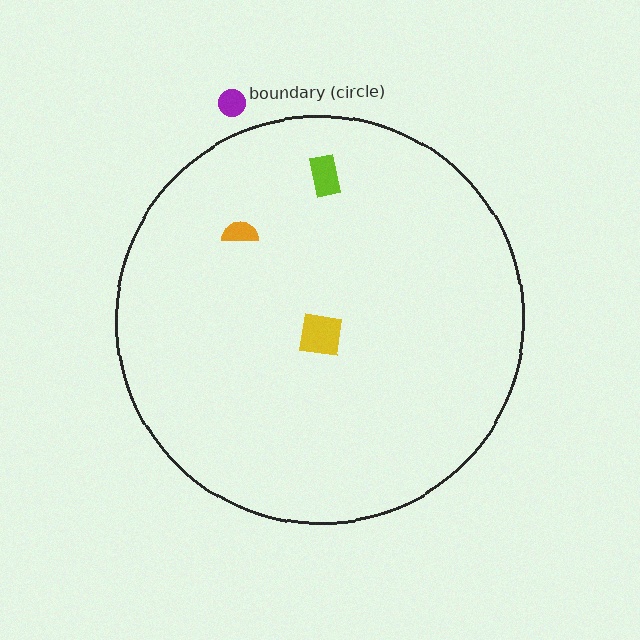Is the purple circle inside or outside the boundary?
Outside.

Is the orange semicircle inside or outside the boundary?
Inside.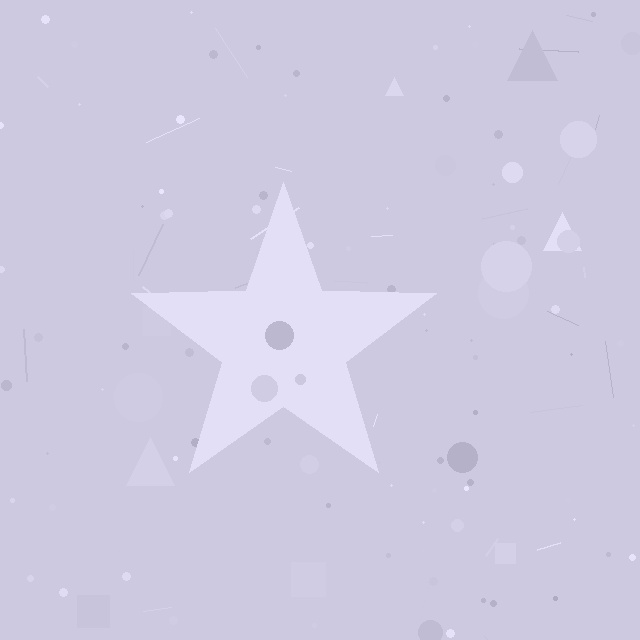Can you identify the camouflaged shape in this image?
The camouflaged shape is a star.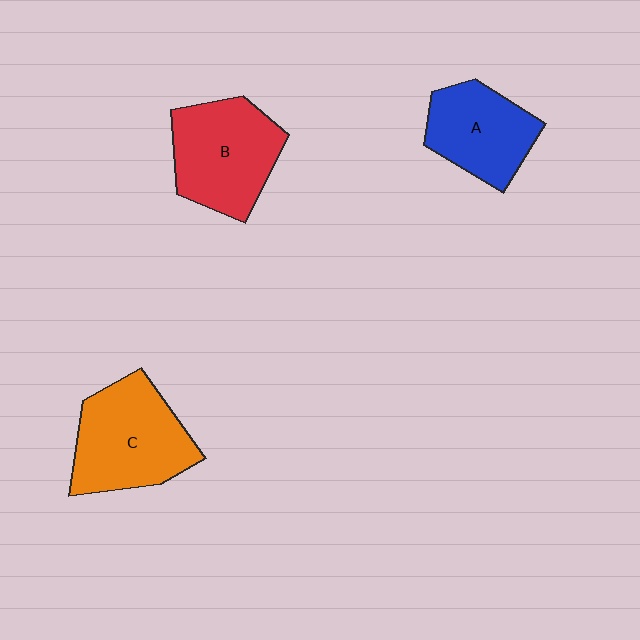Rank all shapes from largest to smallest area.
From largest to smallest: C (orange), B (red), A (blue).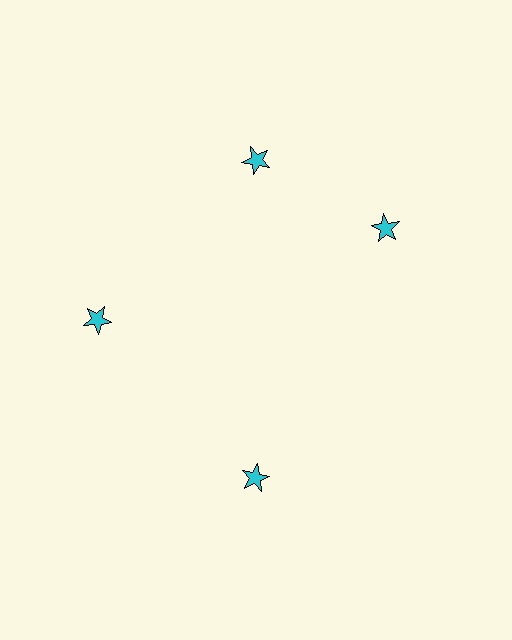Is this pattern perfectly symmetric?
No. The 4 cyan stars are arranged in a ring, but one element near the 3 o'clock position is rotated out of alignment along the ring, breaking the 4-fold rotational symmetry.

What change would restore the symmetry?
The symmetry would be restored by rotating it back into even spacing with its neighbors so that all 4 stars sit at equal angles and equal distance from the center.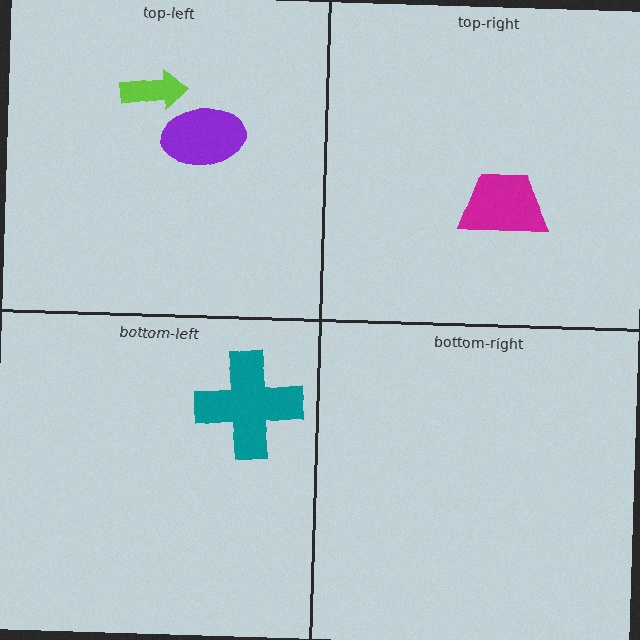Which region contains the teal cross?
The bottom-left region.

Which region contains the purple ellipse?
The top-left region.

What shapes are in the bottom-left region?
The teal cross.